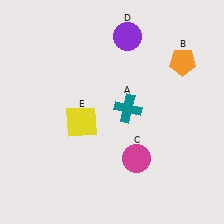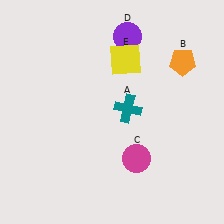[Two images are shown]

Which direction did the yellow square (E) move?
The yellow square (E) moved up.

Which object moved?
The yellow square (E) moved up.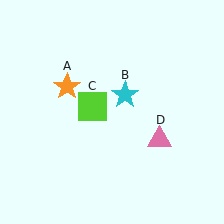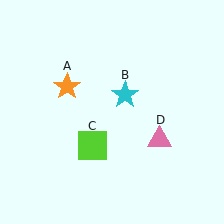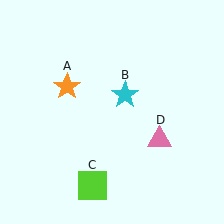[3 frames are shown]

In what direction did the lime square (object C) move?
The lime square (object C) moved down.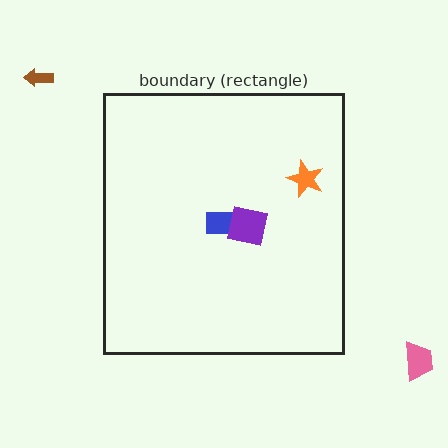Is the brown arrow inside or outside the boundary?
Outside.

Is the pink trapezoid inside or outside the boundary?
Outside.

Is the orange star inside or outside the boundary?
Inside.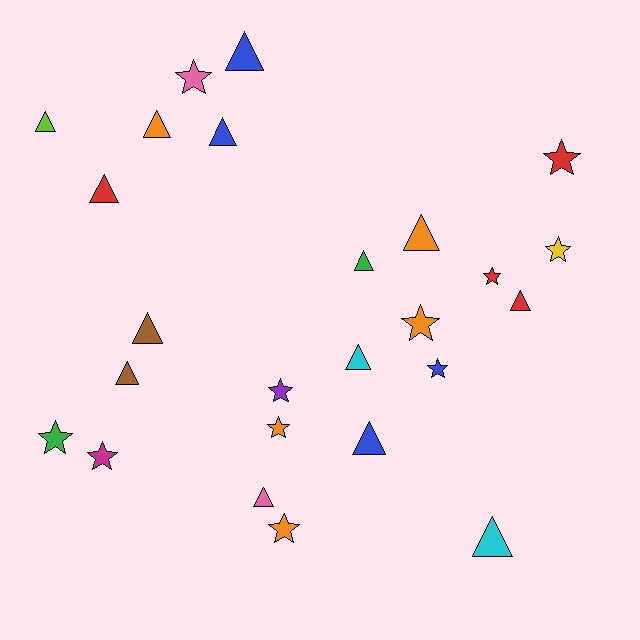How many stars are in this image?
There are 11 stars.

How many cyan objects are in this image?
There are 2 cyan objects.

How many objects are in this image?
There are 25 objects.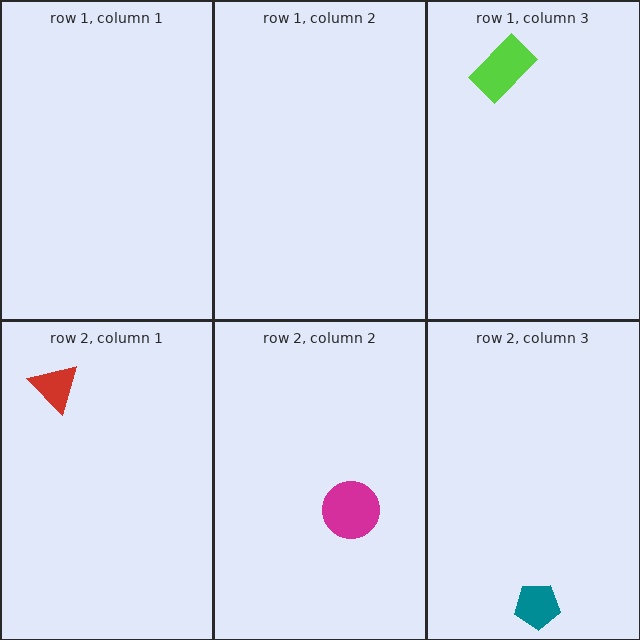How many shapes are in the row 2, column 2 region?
1.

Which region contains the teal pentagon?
The row 2, column 3 region.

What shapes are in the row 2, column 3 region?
The teal pentagon.